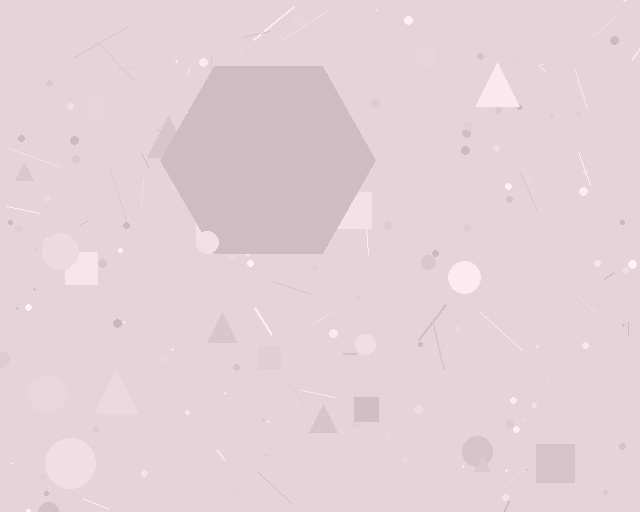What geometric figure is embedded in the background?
A hexagon is embedded in the background.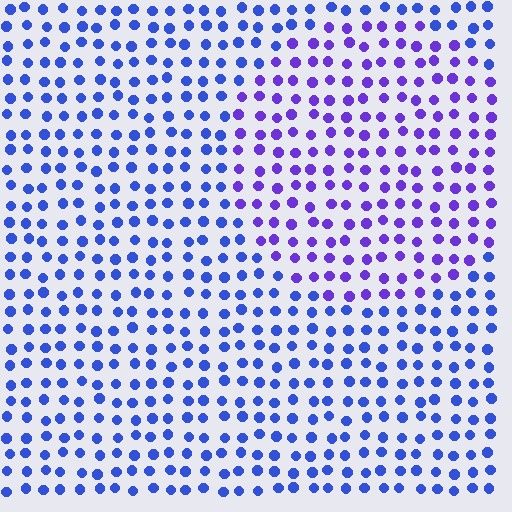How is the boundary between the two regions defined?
The boundary is defined purely by a slight shift in hue (about 33 degrees). Spacing, size, and orientation are identical on both sides.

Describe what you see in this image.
The image is filled with small blue elements in a uniform arrangement. A circle-shaped region is visible where the elements are tinted to a slightly different hue, forming a subtle color boundary.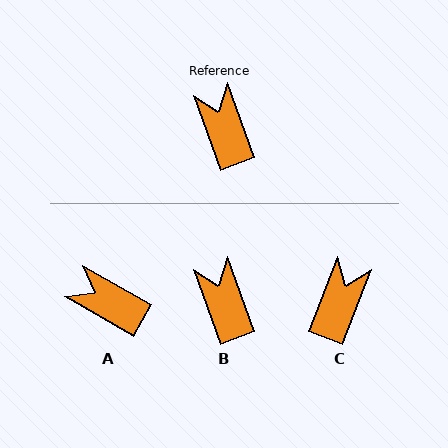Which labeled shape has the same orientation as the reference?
B.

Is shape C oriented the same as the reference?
No, it is off by about 41 degrees.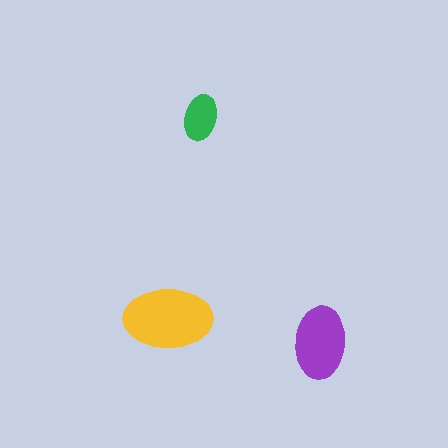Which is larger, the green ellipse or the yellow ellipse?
The yellow one.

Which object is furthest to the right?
The purple ellipse is rightmost.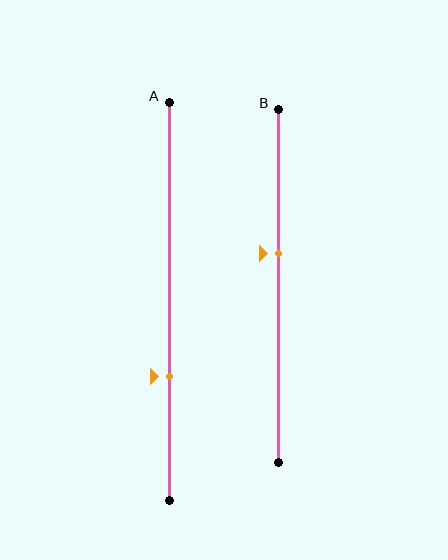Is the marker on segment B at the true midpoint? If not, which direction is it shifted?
No, the marker on segment B is shifted upward by about 9% of the segment length.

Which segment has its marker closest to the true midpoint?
Segment B has its marker closest to the true midpoint.